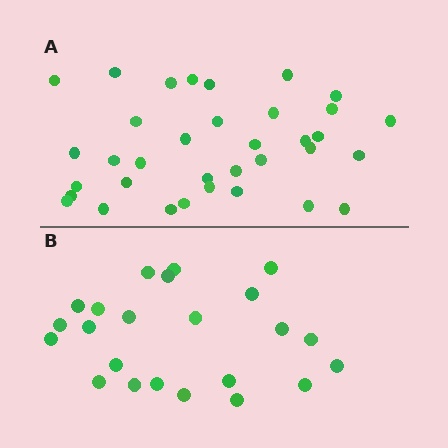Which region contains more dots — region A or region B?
Region A (the top region) has more dots.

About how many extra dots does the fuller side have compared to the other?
Region A has roughly 12 or so more dots than region B.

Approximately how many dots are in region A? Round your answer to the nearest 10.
About 40 dots. (The exact count is 35, which rounds to 40.)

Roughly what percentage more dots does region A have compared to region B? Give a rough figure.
About 50% more.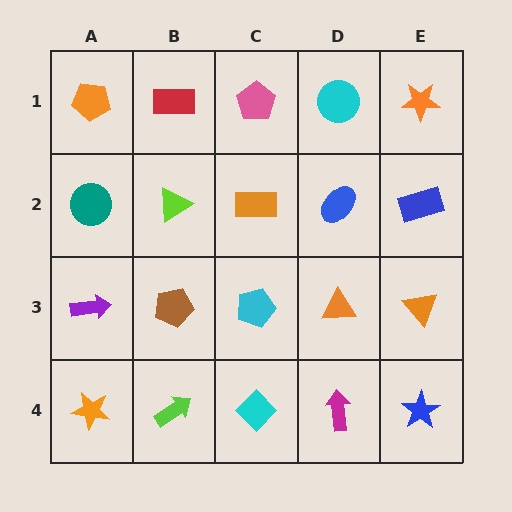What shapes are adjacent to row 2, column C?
A pink pentagon (row 1, column C), a cyan pentagon (row 3, column C), a lime triangle (row 2, column B), a blue ellipse (row 2, column D).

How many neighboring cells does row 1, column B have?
3.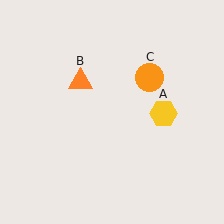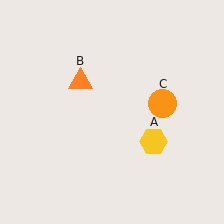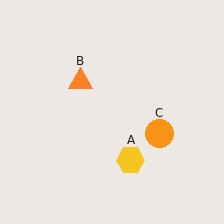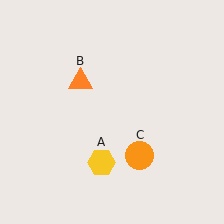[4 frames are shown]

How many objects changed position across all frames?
2 objects changed position: yellow hexagon (object A), orange circle (object C).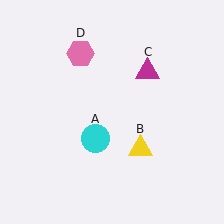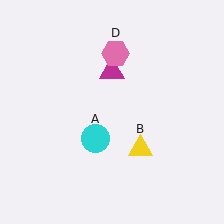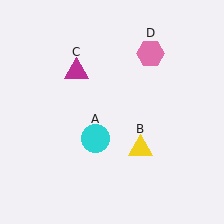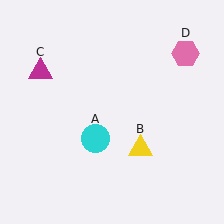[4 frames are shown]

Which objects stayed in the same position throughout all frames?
Cyan circle (object A) and yellow triangle (object B) remained stationary.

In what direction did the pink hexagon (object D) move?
The pink hexagon (object D) moved right.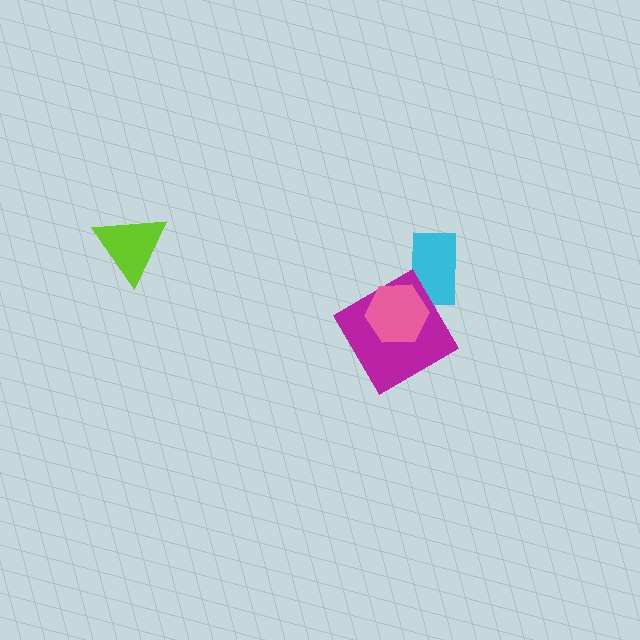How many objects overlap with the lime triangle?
0 objects overlap with the lime triangle.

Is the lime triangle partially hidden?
No, no other shape covers it.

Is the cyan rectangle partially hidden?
Yes, it is partially covered by another shape.